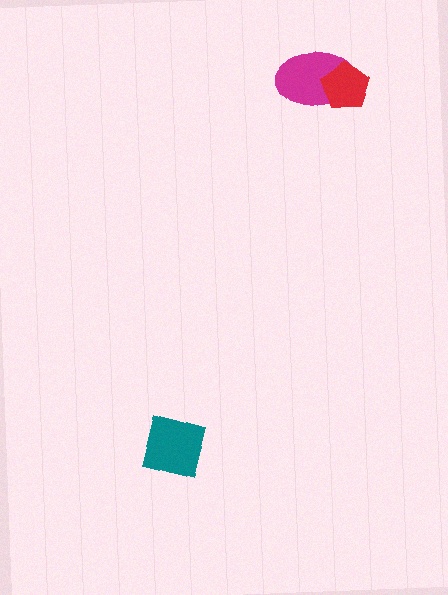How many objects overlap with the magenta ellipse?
1 object overlaps with the magenta ellipse.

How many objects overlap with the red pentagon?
1 object overlaps with the red pentagon.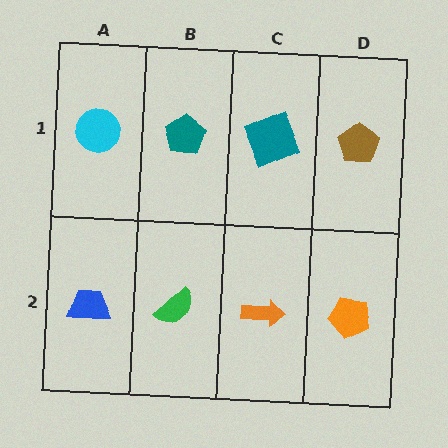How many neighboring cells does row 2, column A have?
2.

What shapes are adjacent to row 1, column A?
A blue trapezoid (row 2, column A), a teal pentagon (row 1, column B).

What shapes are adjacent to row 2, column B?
A teal pentagon (row 1, column B), a blue trapezoid (row 2, column A), an orange arrow (row 2, column C).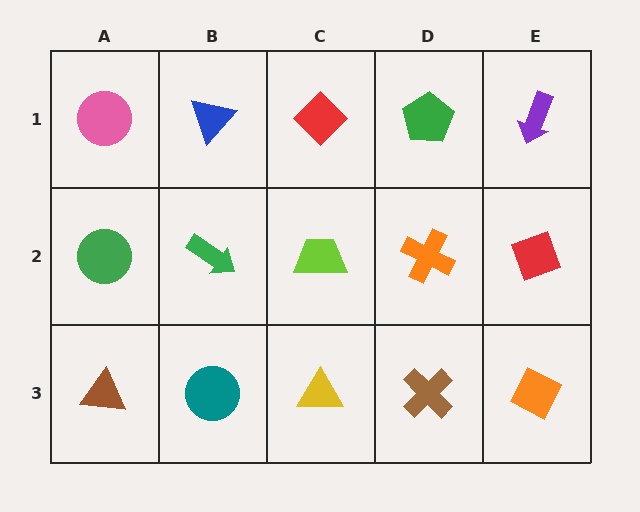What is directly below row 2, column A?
A brown triangle.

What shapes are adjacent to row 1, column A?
A green circle (row 2, column A), a blue triangle (row 1, column B).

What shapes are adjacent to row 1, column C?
A lime trapezoid (row 2, column C), a blue triangle (row 1, column B), a green pentagon (row 1, column D).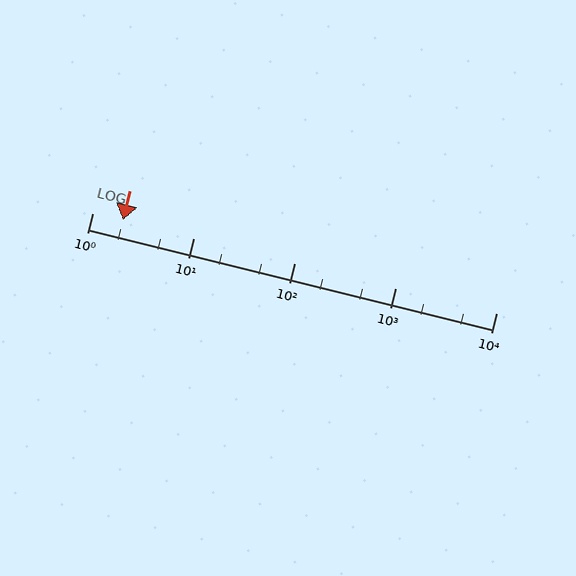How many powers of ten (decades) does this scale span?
The scale spans 4 decades, from 1 to 10000.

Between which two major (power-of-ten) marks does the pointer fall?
The pointer is between 1 and 10.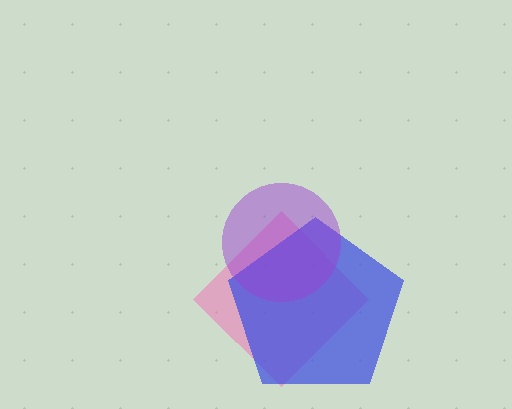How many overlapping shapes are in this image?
There are 3 overlapping shapes in the image.